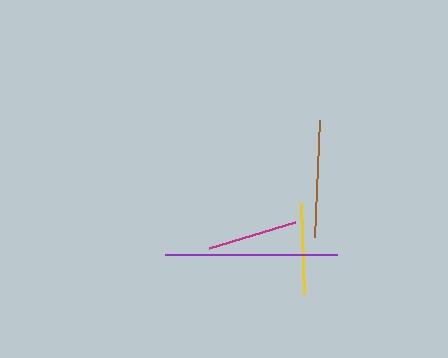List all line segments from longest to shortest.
From longest to shortest: purple, brown, yellow, magenta.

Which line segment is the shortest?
The magenta line is the shortest at approximately 89 pixels.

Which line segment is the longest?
The purple line is the longest at approximately 172 pixels.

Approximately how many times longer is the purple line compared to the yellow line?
The purple line is approximately 1.9 times the length of the yellow line.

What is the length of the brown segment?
The brown segment is approximately 117 pixels long.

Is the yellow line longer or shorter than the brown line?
The brown line is longer than the yellow line.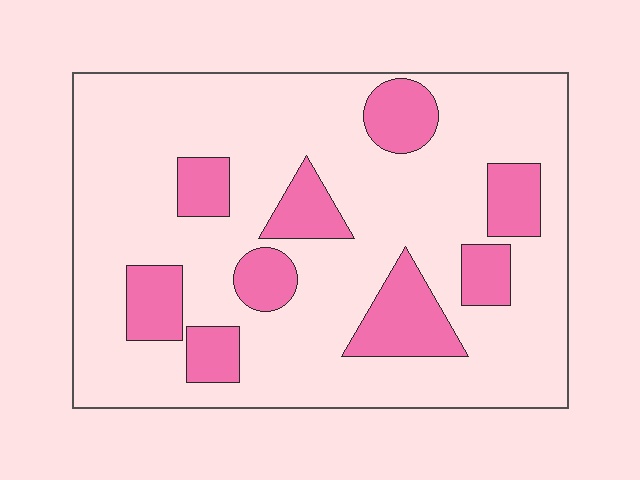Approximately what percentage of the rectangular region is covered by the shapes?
Approximately 20%.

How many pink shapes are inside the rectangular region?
9.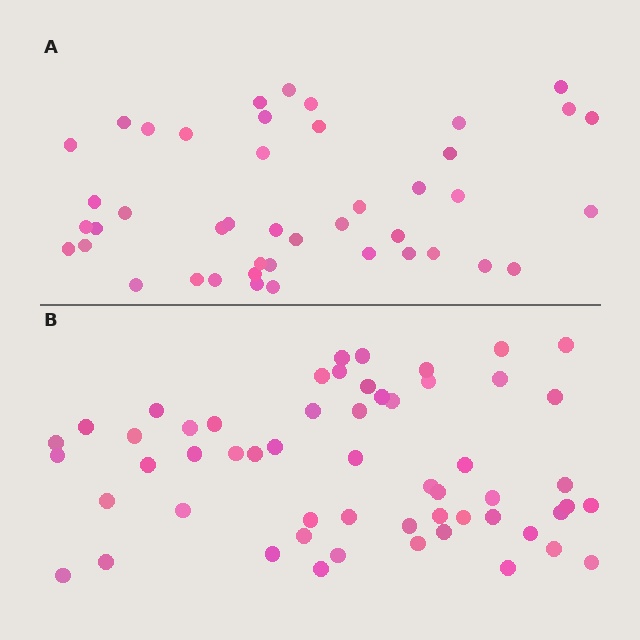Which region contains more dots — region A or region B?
Region B (the bottom region) has more dots.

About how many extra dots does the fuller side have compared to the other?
Region B has roughly 12 or so more dots than region A.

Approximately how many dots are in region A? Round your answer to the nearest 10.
About 40 dots. (The exact count is 44, which rounds to 40.)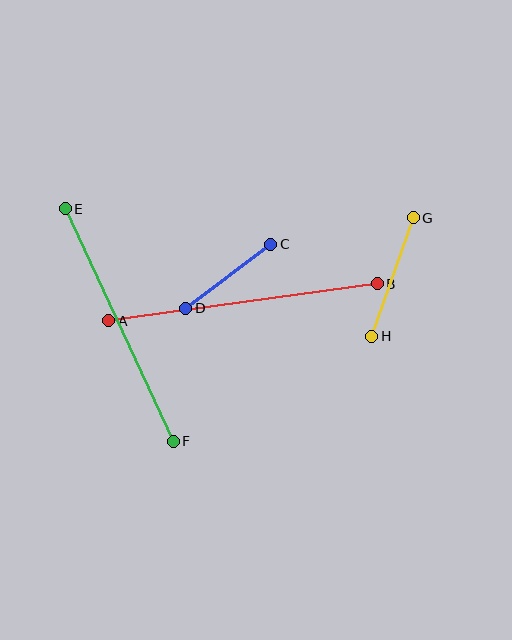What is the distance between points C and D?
The distance is approximately 106 pixels.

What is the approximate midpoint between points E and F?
The midpoint is at approximately (119, 325) pixels.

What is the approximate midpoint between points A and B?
The midpoint is at approximately (243, 302) pixels.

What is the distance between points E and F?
The distance is approximately 256 pixels.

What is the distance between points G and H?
The distance is approximately 126 pixels.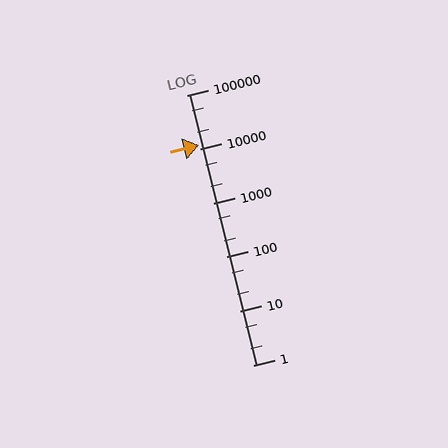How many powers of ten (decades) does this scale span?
The scale spans 5 decades, from 1 to 100000.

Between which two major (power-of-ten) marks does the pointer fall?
The pointer is between 10000 and 100000.